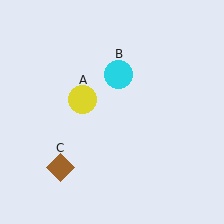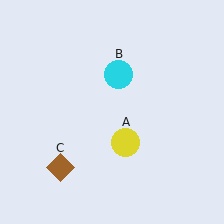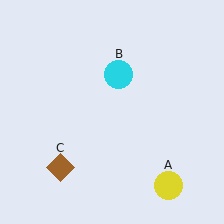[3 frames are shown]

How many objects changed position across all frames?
1 object changed position: yellow circle (object A).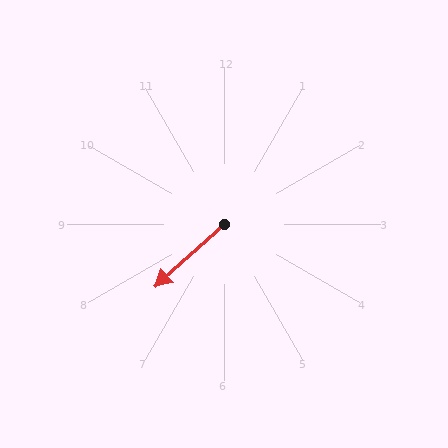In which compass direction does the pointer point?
Southwest.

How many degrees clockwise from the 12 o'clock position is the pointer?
Approximately 228 degrees.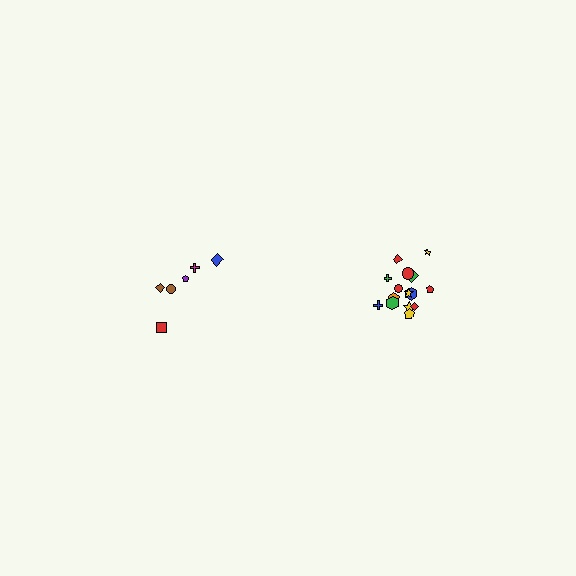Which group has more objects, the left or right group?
The right group.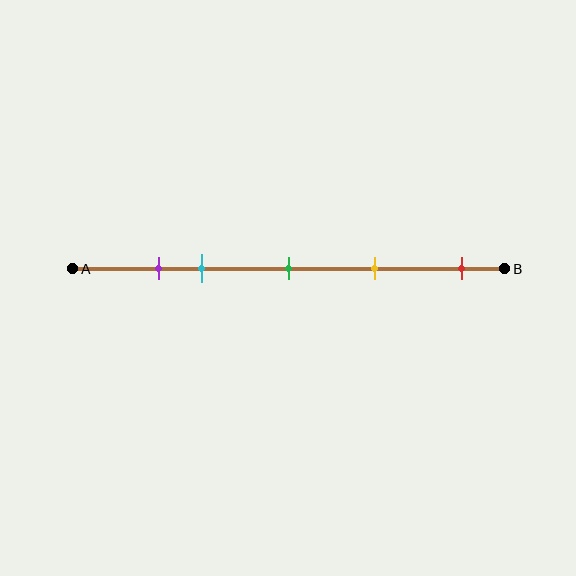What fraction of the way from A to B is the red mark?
The red mark is approximately 90% (0.9) of the way from A to B.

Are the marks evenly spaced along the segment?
No, the marks are not evenly spaced.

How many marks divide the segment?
There are 5 marks dividing the segment.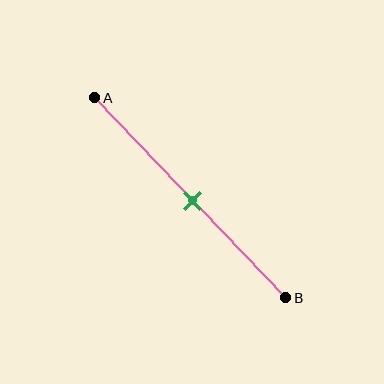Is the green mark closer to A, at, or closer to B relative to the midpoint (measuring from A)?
The green mark is approximately at the midpoint of segment AB.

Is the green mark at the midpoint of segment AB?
Yes, the mark is approximately at the midpoint.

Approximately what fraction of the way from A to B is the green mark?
The green mark is approximately 50% of the way from A to B.